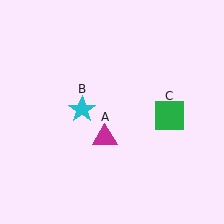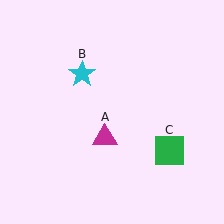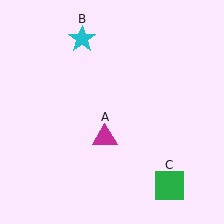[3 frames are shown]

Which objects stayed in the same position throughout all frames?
Magenta triangle (object A) remained stationary.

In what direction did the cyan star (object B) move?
The cyan star (object B) moved up.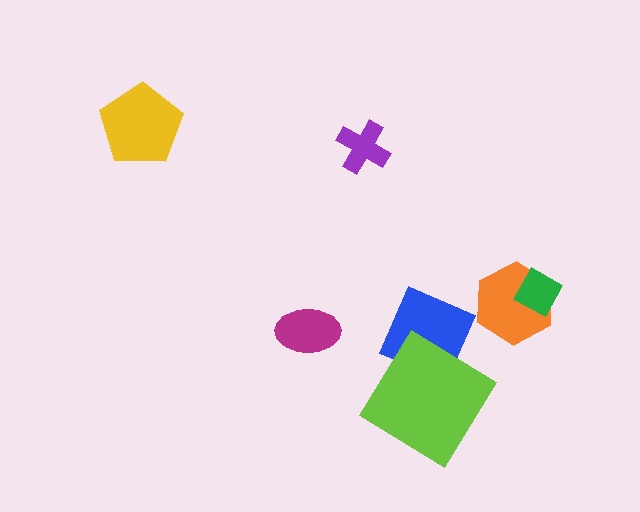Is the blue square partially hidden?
Yes, it is partially covered by another shape.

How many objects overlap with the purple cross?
0 objects overlap with the purple cross.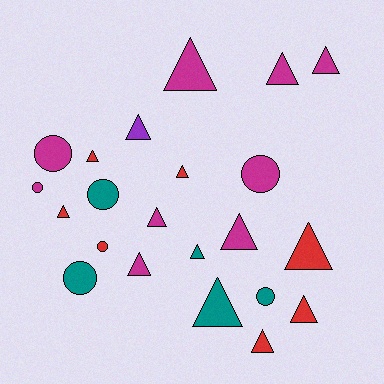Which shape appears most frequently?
Triangle, with 15 objects.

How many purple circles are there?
There are no purple circles.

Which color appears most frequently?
Magenta, with 9 objects.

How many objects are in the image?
There are 22 objects.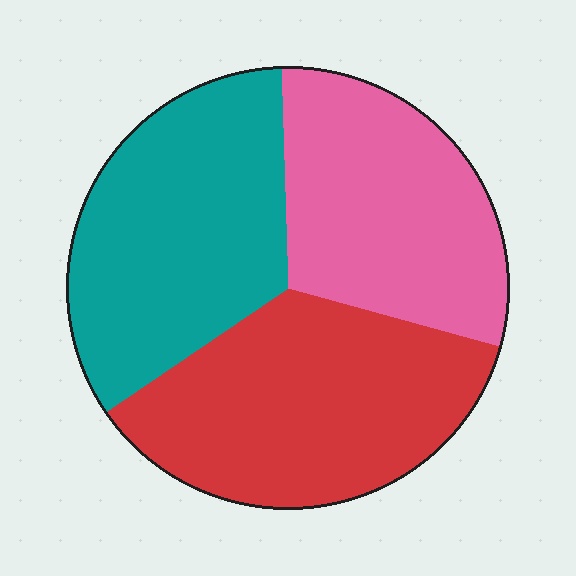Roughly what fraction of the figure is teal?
Teal takes up about one third (1/3) of the figure.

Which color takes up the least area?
Pink, at roughly 30%.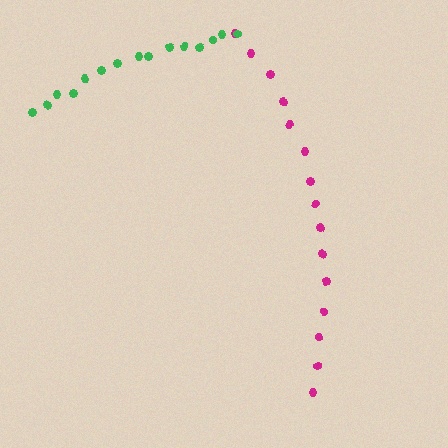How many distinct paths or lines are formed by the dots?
There are 2 distinct paths.